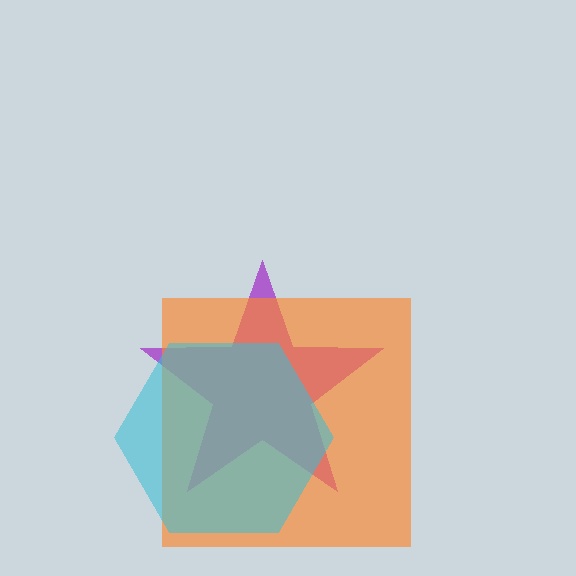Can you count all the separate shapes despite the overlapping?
Yes, there are 3 separate shapes.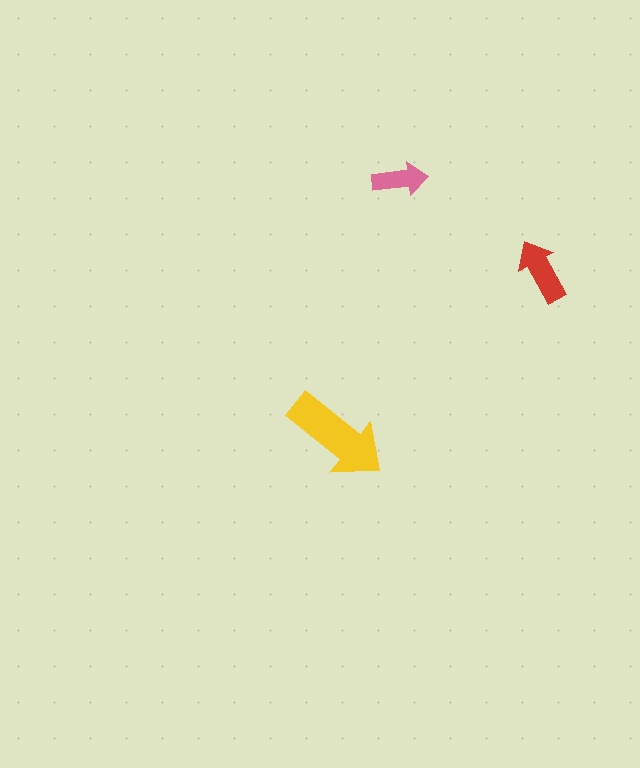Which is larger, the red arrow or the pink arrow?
The red one.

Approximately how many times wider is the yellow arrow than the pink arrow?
About 2 times wider.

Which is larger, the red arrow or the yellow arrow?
The yellow one.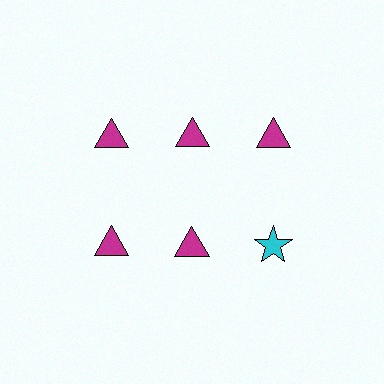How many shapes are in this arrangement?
There are 6 shapes arranged in a grid pattern.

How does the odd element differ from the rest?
It differs in both color (cyan instead of magenta) and shape (star instead of triangle).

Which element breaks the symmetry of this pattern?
The cyan star in the second row, center column breaks the symmetry. All other shapes are magenta triangles.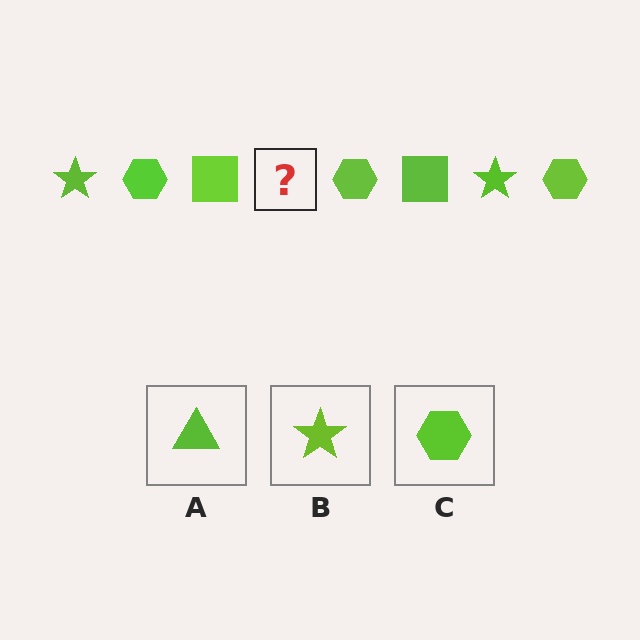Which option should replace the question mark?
Option B.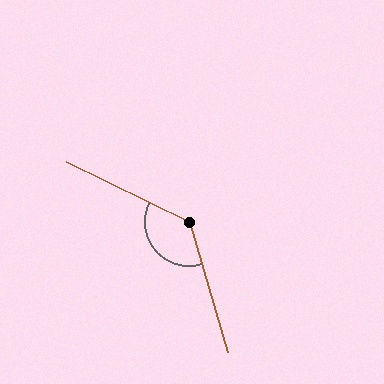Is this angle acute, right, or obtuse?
It is obtuse.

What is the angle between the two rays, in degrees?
Approximately 132 degrees.